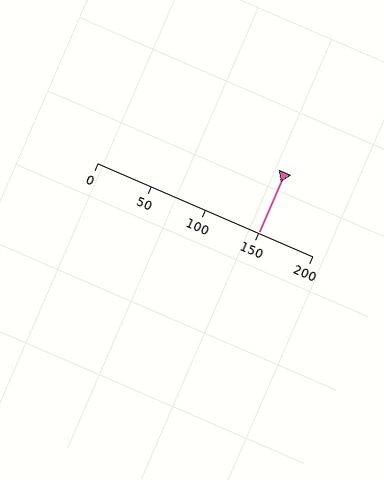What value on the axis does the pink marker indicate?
The marker indicates approximately 150.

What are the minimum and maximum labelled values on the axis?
The axis runs from 0 to 200.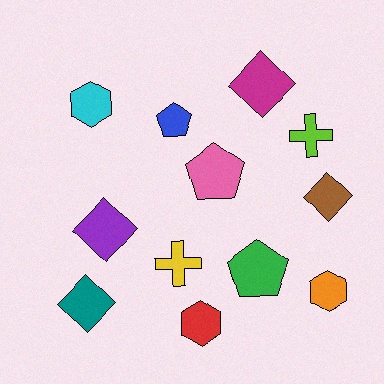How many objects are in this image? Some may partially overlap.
There are 12 objects.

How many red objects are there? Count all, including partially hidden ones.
There is 1 red object.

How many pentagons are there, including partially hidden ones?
There are 3 pentagons.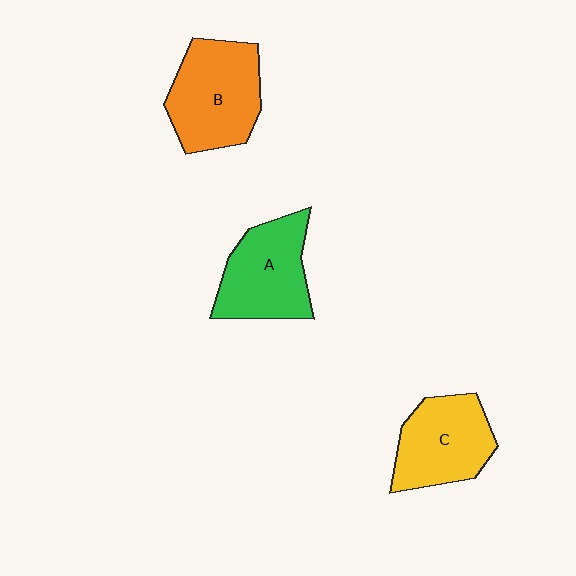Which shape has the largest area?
Shape B (orange).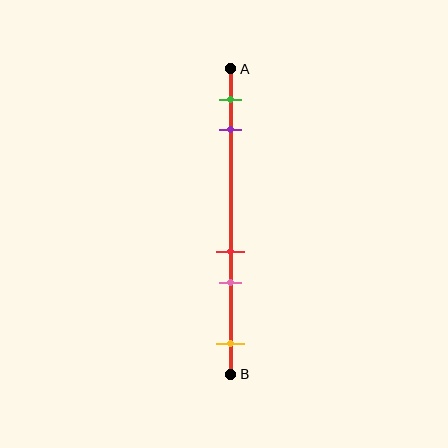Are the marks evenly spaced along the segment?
No, the marks are not evenly spaced.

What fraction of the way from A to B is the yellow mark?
The yellow mark is approximately 90% (0.9) of the way from A to B.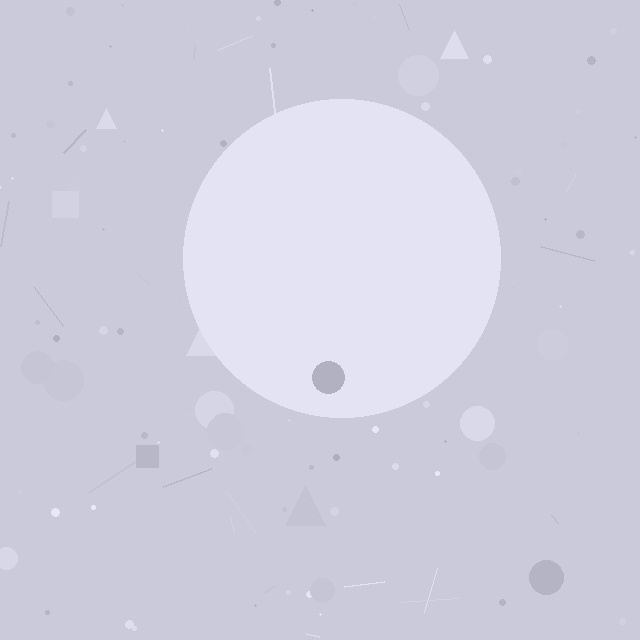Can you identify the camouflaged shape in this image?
The camouflaged shape is a circle.